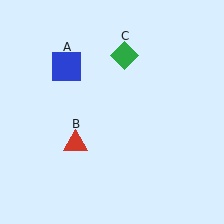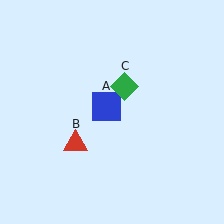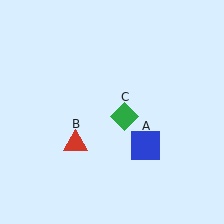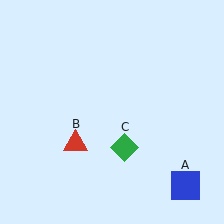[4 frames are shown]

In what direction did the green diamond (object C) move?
The green diamond (object C) moved down.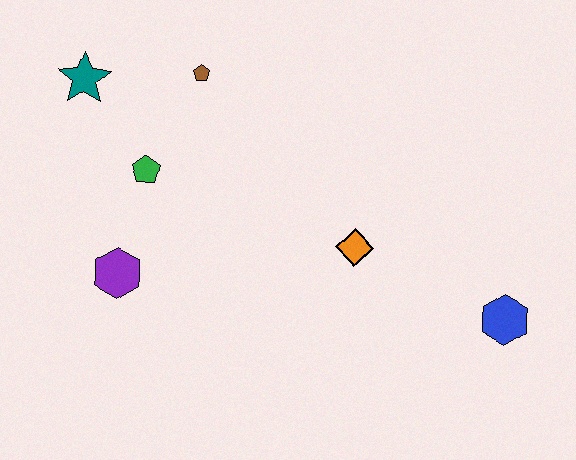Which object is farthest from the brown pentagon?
The blue hexagon is farthest from the brown pentagon.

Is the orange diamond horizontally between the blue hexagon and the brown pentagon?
Yes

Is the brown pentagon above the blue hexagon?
Yes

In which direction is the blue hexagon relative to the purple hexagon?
The blue hexagon is to the right of the purple hexagon.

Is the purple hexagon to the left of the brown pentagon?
Yes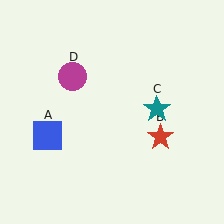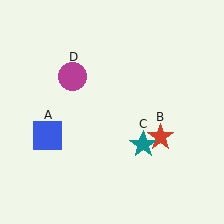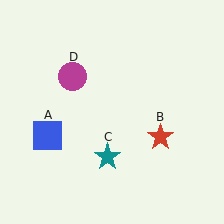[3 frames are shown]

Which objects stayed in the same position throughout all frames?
Blue square (object A) and red star (object B) and magenta circle (object D) remained stationary.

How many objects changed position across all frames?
1 object changed position: teal star (object C).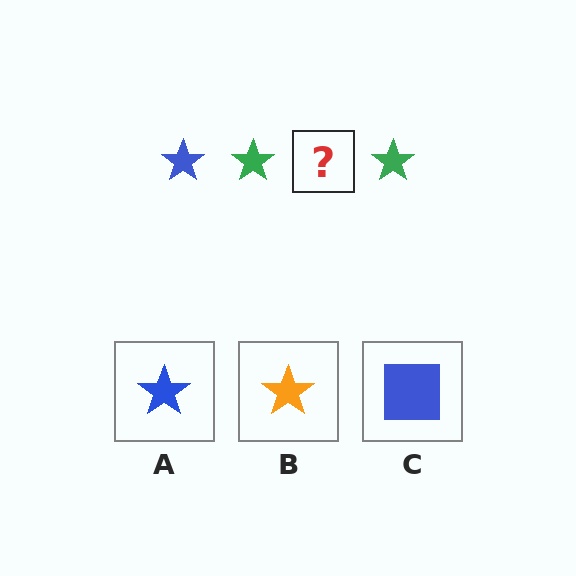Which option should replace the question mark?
Option A.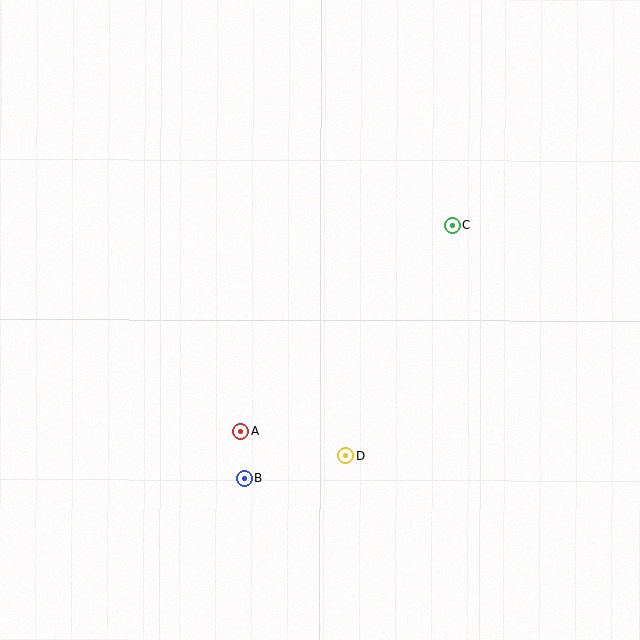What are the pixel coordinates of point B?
Point B is at (244, 478).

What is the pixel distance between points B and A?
The distance between B and A is 47 pixels.